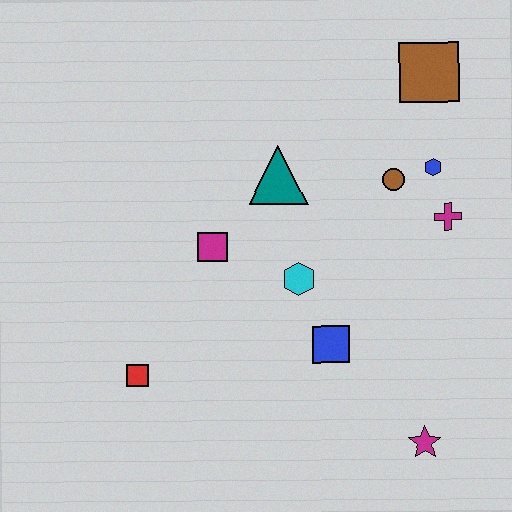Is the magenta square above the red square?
Yes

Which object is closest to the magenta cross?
The blue hexagon is closest to the magenta cross.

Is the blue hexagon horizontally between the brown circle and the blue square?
No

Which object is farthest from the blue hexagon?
The red square is farthest from the blue hexagon.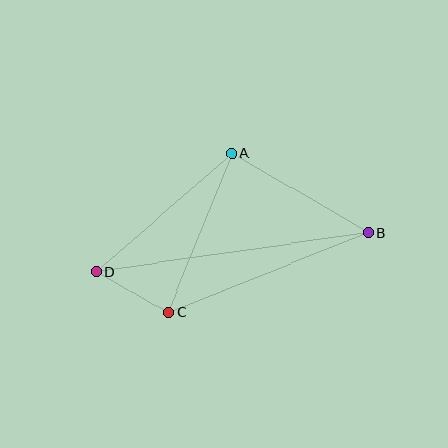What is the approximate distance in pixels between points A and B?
The distance between A and B is approximately 158 pixels.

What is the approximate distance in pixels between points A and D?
The distance between A and D is approximately 180 pixels.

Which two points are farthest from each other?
Points B and D are farthest from each other.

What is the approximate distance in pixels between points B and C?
The distance between B and C is approximately 216 pixels.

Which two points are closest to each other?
Points C and D are closest to each other.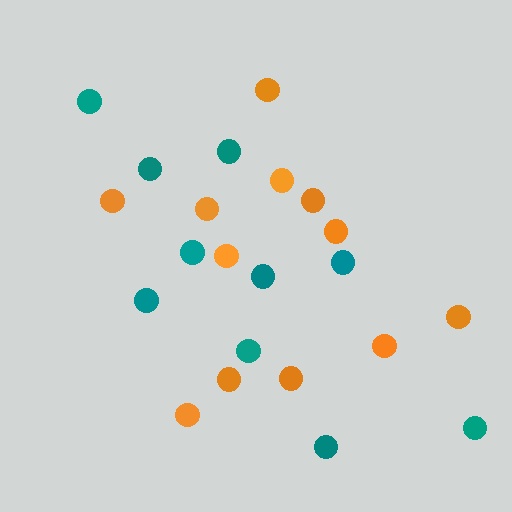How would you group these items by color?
There are 2 groups: one group of orange circles (12) and one group of teal circles (10).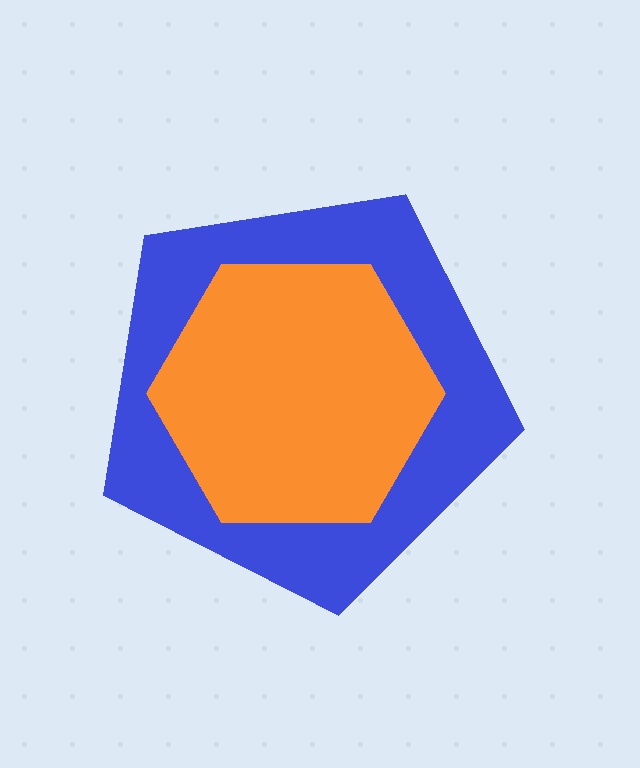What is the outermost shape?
The blue pentagon.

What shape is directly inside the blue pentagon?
The orange hexagon.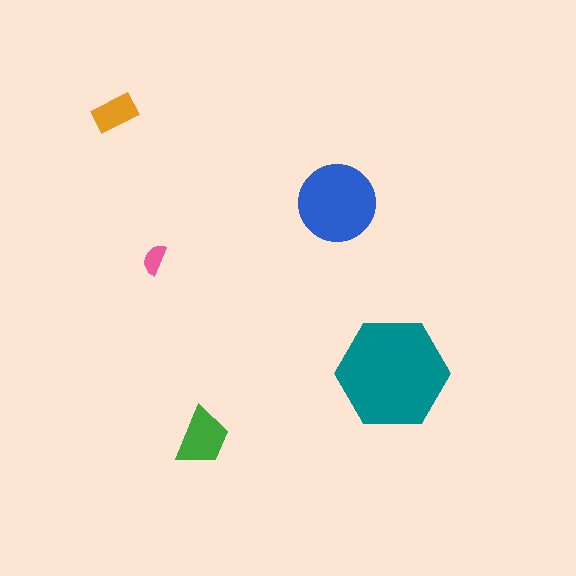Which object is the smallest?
The pink semicircle.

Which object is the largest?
The teal hexagon.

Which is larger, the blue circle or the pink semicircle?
The blue circle.